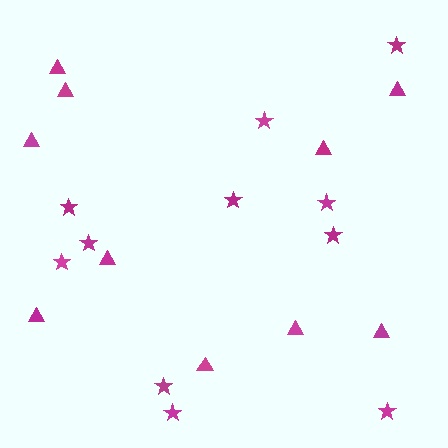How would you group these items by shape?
There are 2 groups: one group of triangles (10) and one group of stars (11).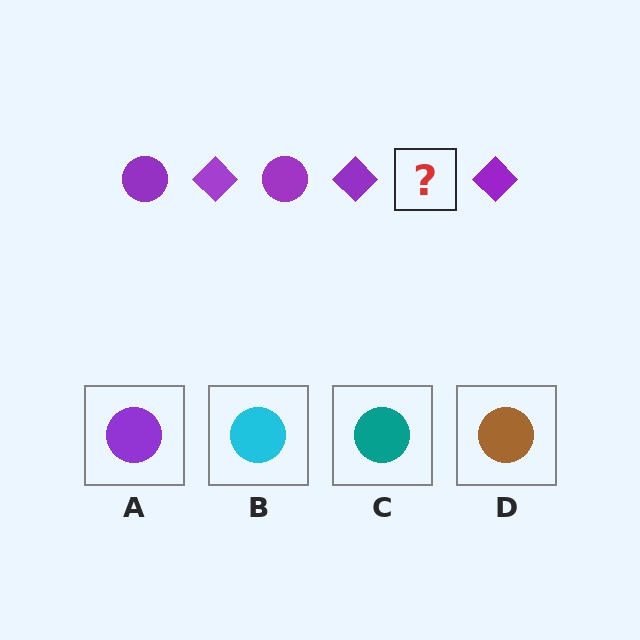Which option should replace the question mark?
Option A.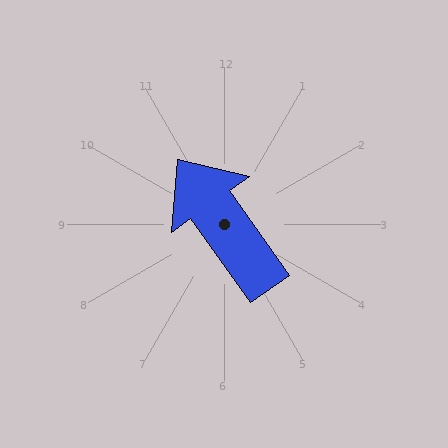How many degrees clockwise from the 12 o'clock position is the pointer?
Approximately 325 degrees.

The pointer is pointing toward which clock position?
Roughly 11 o'clock.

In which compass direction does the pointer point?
Northwest.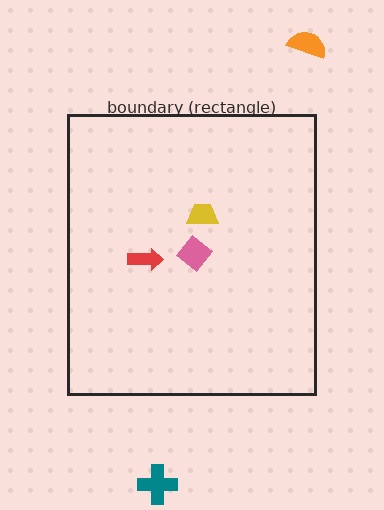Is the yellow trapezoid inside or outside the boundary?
Inside.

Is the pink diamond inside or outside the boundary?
Inside.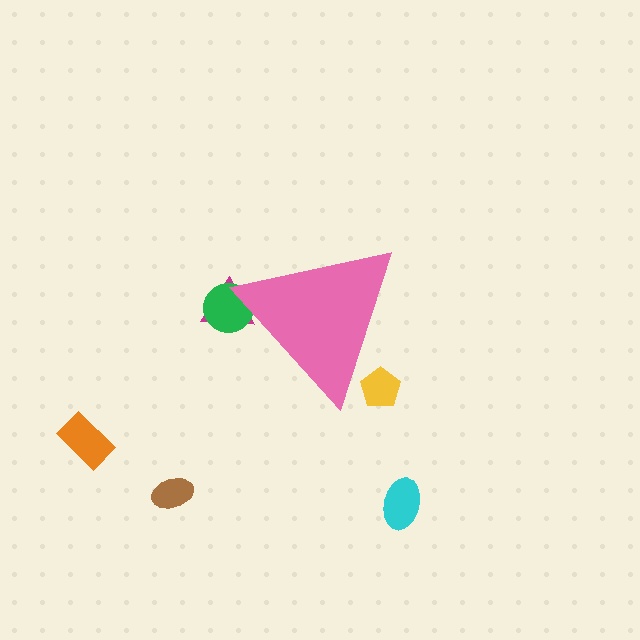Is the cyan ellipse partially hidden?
No, the cyan ellipse is fully visible.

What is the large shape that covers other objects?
A pink triangle.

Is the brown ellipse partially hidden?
No, the brown ellipse is fully visible.